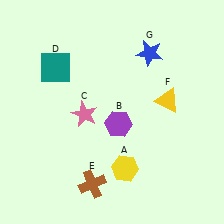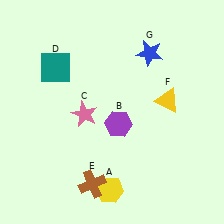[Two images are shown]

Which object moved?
The yellow hexagon (A) moved down.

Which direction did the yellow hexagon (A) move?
The yellow hexagon (A) moved down.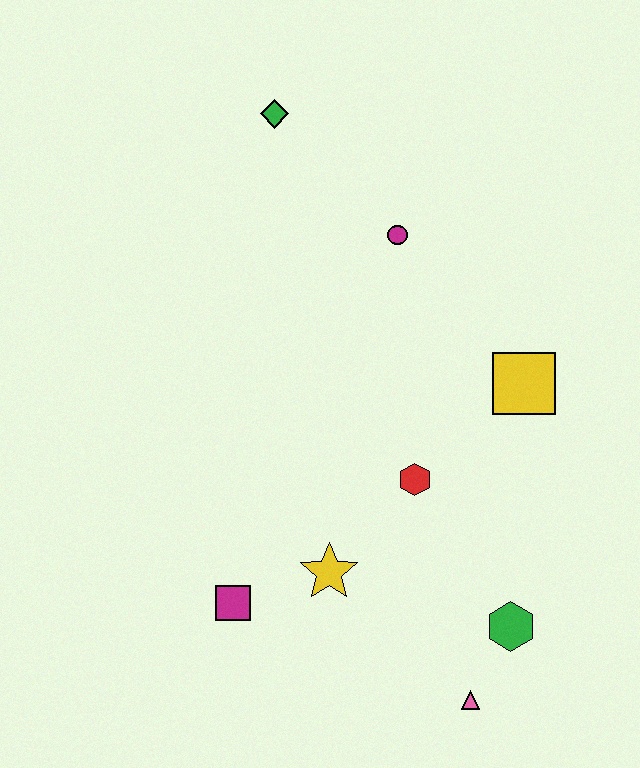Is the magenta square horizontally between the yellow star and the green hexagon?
No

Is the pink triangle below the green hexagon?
Yes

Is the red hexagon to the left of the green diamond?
No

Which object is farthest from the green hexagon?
The green diamond is farthest from the green hexagon.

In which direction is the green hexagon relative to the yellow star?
The green hexagon is to the right of the yellow star.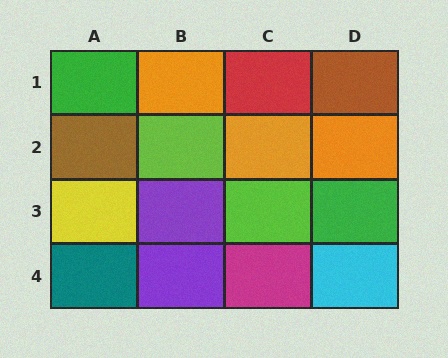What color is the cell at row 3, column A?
Yellow.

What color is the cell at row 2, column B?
Lime.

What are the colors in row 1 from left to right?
Green, orange, red, brown.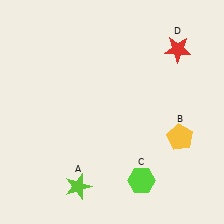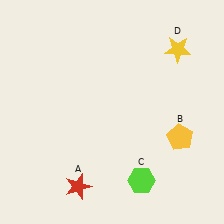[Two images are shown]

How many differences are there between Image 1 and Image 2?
There are 2 differences between the two images.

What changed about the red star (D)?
In Image 1, D is red. In Image 2, it changed to yellow.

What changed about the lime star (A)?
In Image 1, A is lime. In Image 2, it changed to red.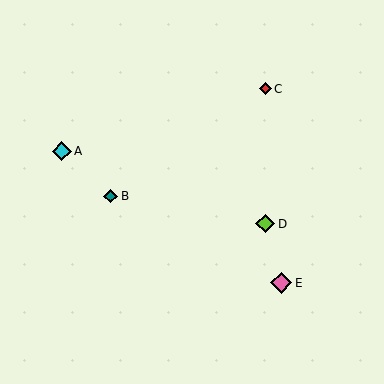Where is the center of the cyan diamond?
The center of the cyan diamond is at (62, 151).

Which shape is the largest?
The pink diamond (labeled E) is the largest.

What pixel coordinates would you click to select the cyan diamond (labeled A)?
Click at (62, 151) to select the cyan diamond A.